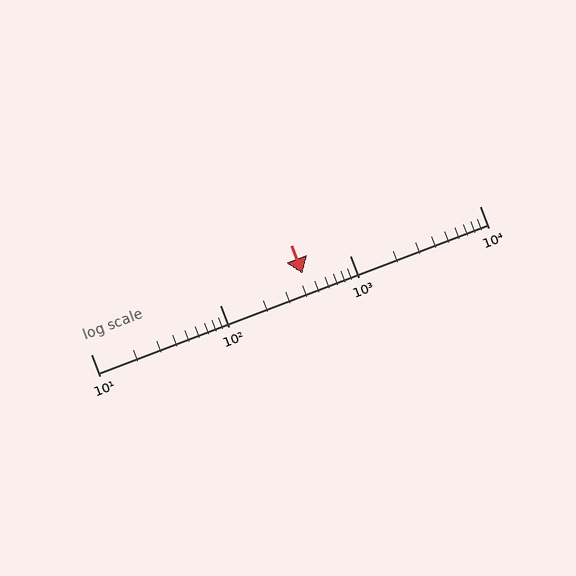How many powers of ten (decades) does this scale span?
The scale spans 3 decades, from 10 to 10000.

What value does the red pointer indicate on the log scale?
The pointer indicates approximately 430.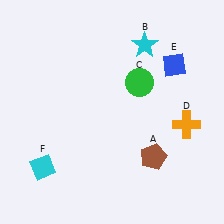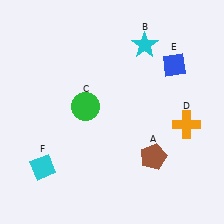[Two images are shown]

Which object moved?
The green circle (C) moved left.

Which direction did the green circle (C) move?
The green circle (C) moved left.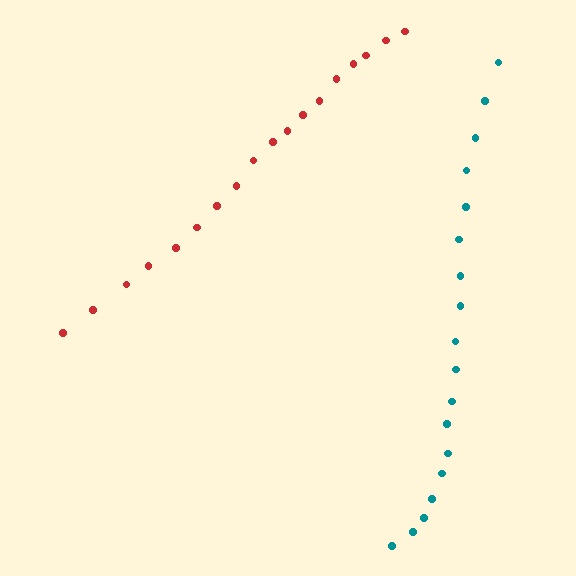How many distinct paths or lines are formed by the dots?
There are 2 distinct paths.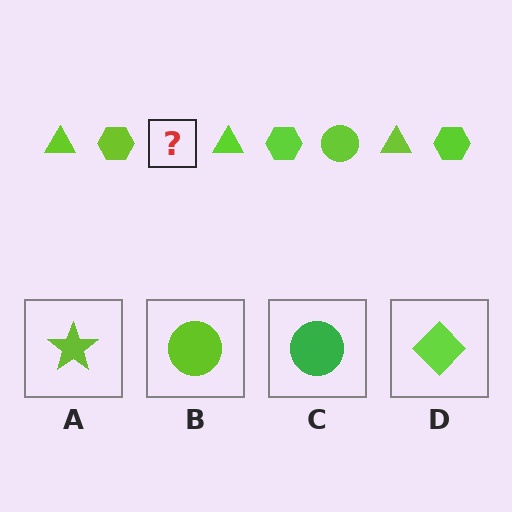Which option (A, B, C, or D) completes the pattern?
B.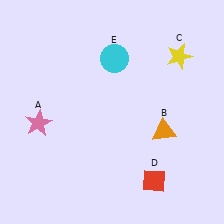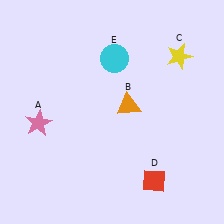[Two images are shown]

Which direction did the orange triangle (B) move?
The orange triangle (B) moved left.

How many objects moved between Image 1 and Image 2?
1 object moved between the two images.